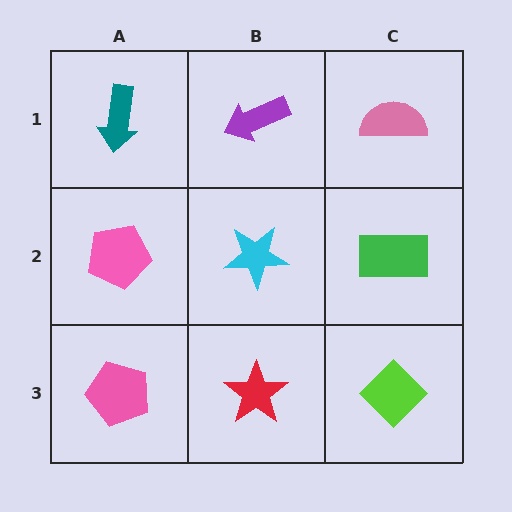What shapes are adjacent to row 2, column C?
A pink semicircle (row 1, column C), a lime diamond (row 3, column C), a cyan star (row 2, column B).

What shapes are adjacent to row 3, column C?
A green rectangle (row 2, column C), a red star (row 3, column B).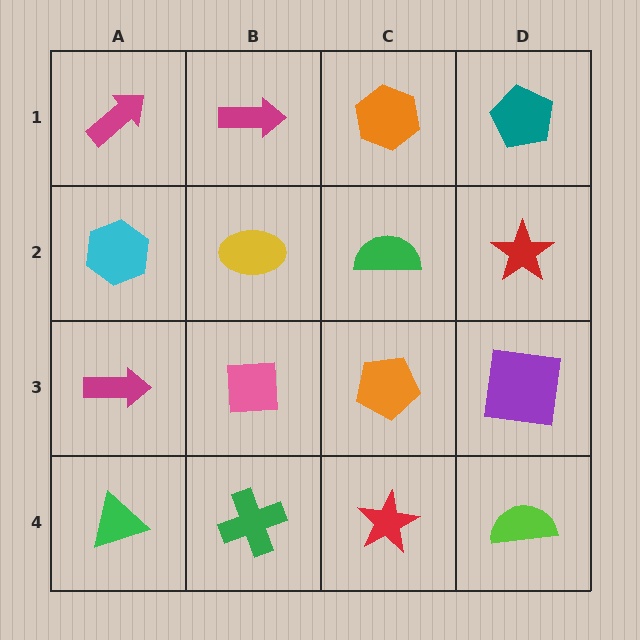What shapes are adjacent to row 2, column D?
A teal pentagon (row 1, column D), a purple square (row 3, column D), a green semicircle (row 2, column C).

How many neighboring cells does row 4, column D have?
2.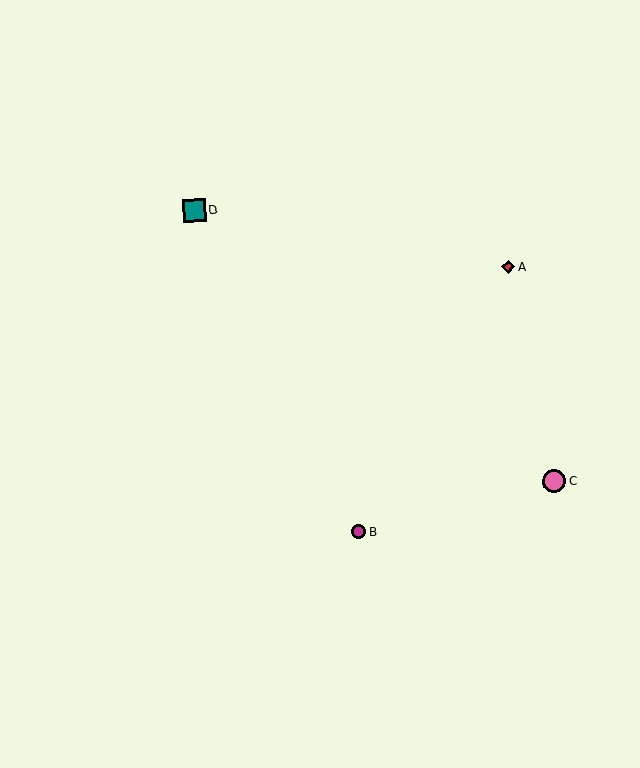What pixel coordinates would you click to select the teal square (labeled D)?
Click at (194, 211) to select the teal square D.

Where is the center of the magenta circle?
The center of the magenta circle is at (358, 532).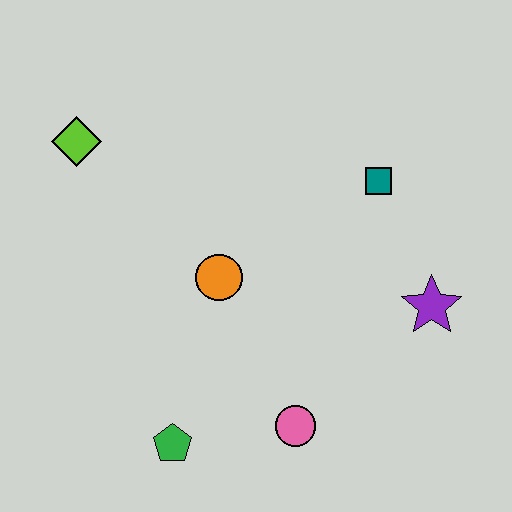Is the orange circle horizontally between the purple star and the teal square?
No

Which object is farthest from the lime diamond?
The purple star is farthest from the lime diamond.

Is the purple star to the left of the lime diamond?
No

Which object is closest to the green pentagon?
The pink circle is closest to the green pentagon.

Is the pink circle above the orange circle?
No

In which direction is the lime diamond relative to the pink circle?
The lime diamond is above the pink circle.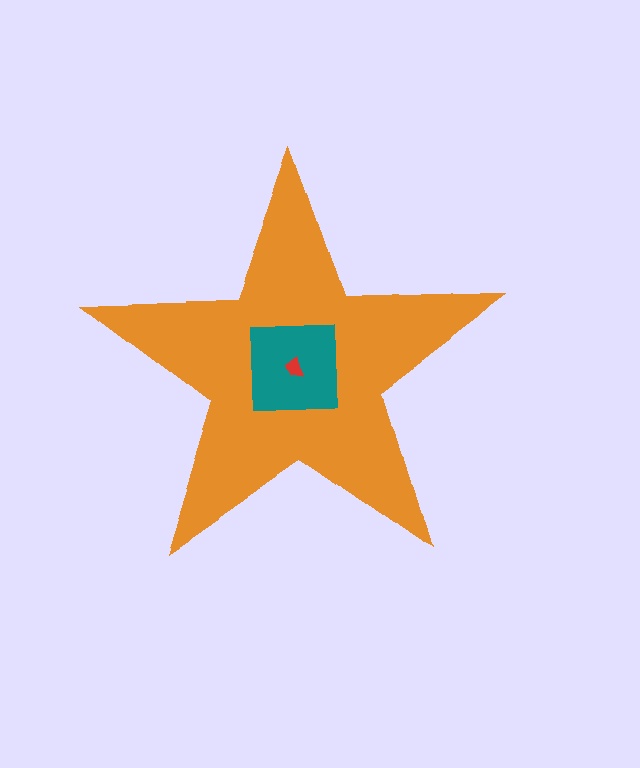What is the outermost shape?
The orange star.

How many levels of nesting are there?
3.